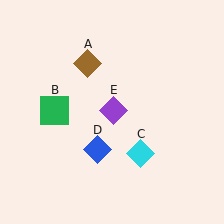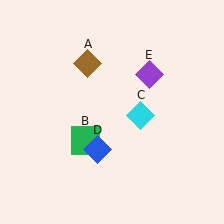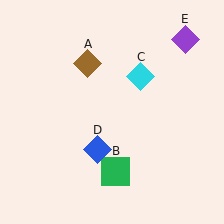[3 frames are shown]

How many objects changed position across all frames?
3 objects changed position: green square (object B), cyan diamond (object C), purple diamond (object E).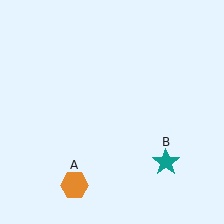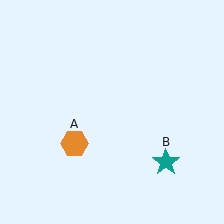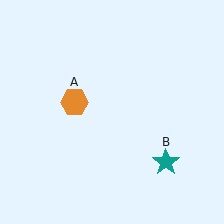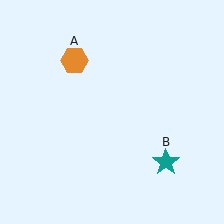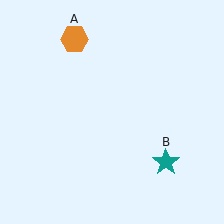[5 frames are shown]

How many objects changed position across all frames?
1 object changed position: orange hexagon (object A).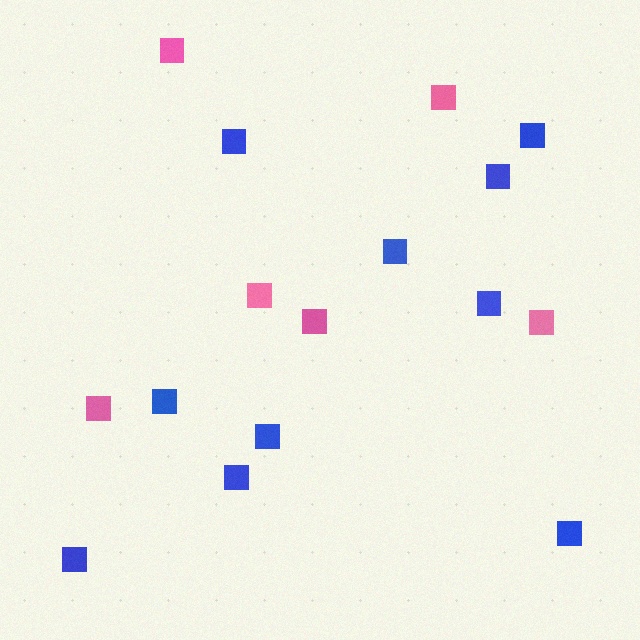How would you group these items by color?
There are 2 groups: one group of blue squares (10) and one group of pink squares (6).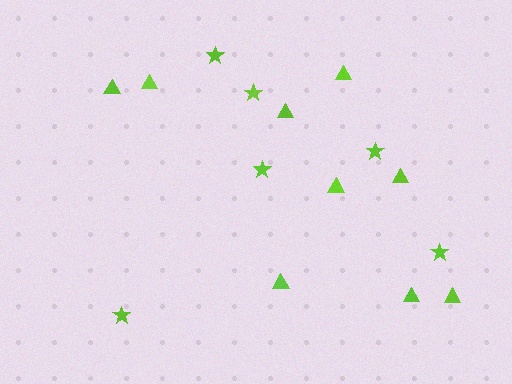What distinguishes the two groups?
There are 2 groups: one group of triangles (9) and one group of stars (6).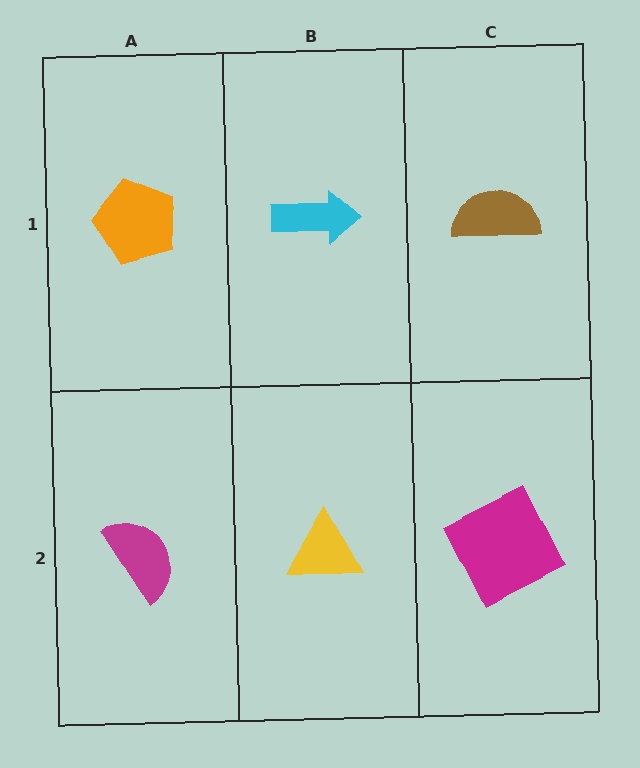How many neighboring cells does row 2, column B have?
3.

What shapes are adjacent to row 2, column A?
An orange pentagon (row 1, column A), a yellow triangle (row 2, column B).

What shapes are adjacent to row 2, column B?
A cyan arrow (row 1, column B), a magenta semicircle (row 2, column A), a magenta square (row 2, column C).